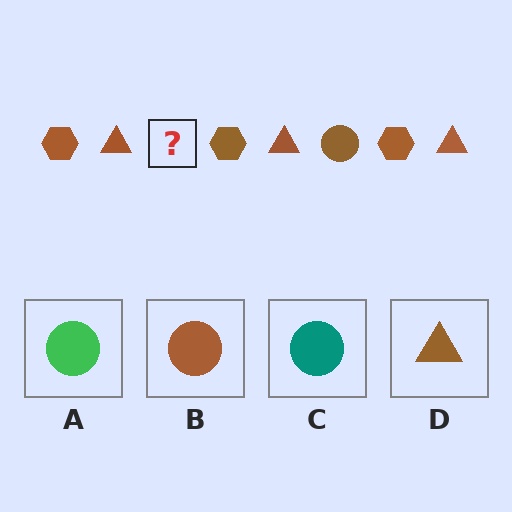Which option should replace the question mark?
Option B.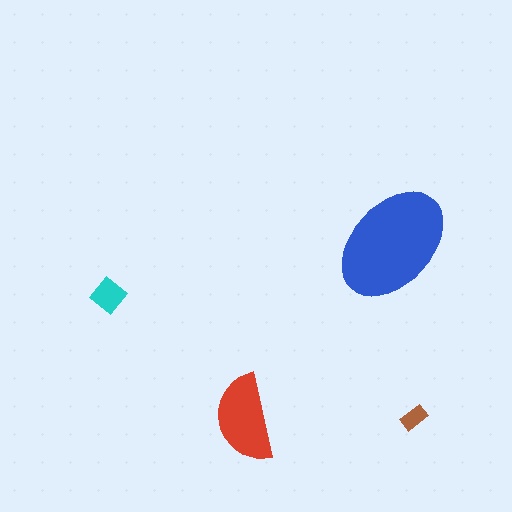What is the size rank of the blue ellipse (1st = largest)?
1st.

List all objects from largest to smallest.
The blue ellipse, the red semicircle, the cyan diamond, the brown rectangle.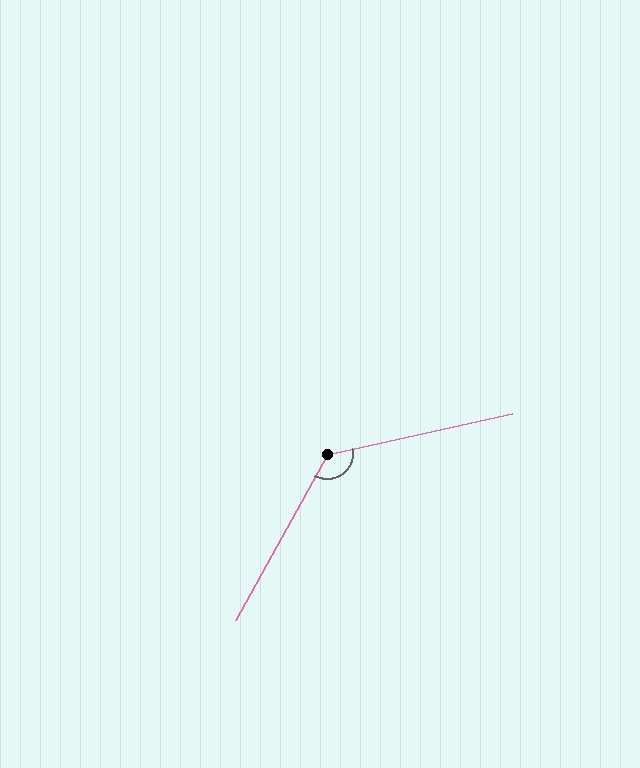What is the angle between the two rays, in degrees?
Approximately 131 degrees.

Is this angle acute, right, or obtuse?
It is obtuse.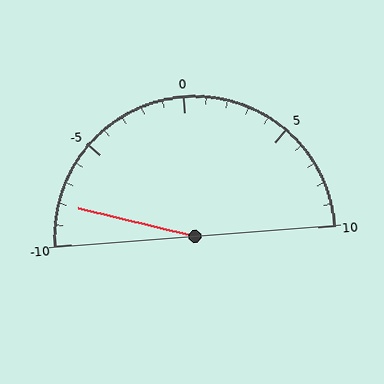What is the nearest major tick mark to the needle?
The nearest major tick mark is -10.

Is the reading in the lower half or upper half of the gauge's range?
The reading is in the lower half of the range (-10 to 10).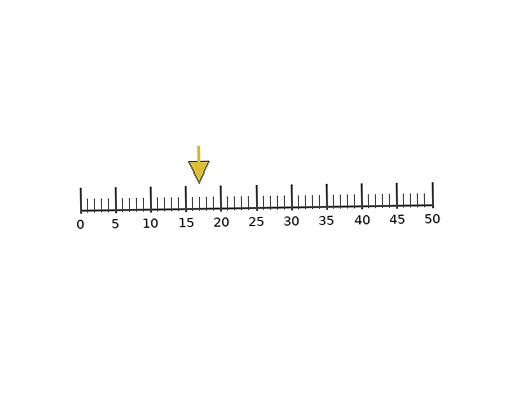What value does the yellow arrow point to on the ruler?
The yellow arrow points to approximately 17.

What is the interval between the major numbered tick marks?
The major tick marks are spaced 5 units apart.